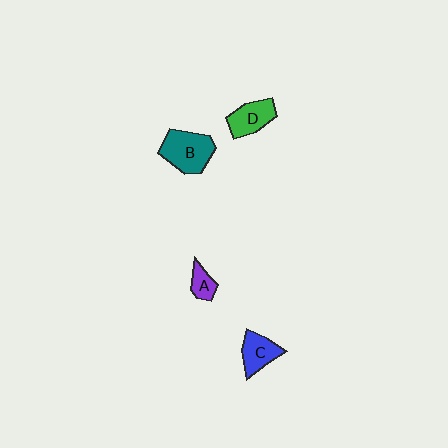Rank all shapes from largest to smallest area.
From largest to smallest: B (teal), D (green), C (blue), A (purple).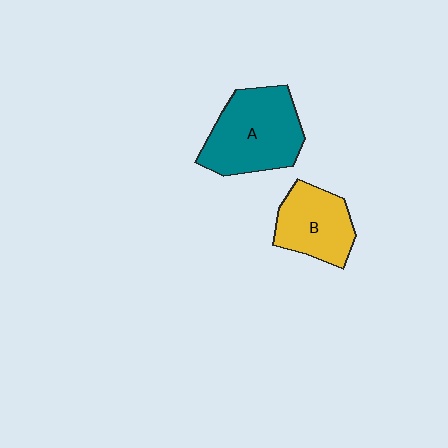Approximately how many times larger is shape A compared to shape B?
Approximately 1.4 times.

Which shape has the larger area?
Shape A (teal).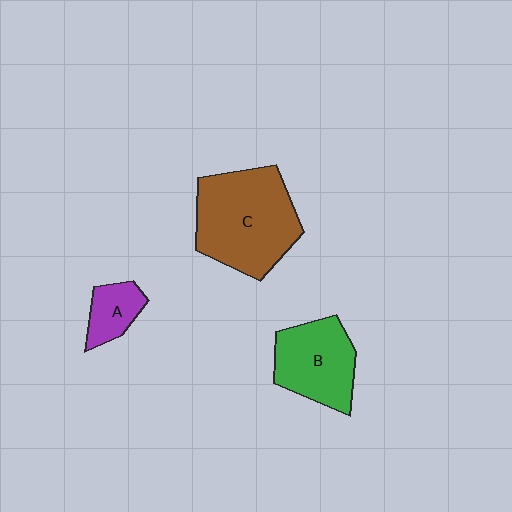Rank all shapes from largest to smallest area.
From largest to smallest: C (brown), B (green), A (purple).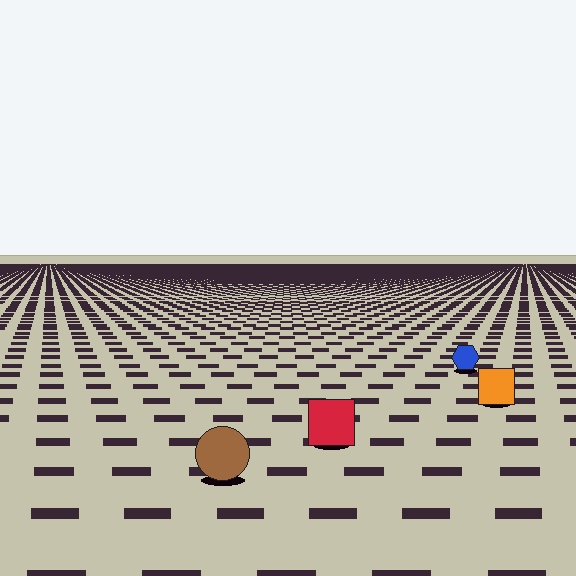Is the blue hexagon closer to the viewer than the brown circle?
No. The brown circle is closer — you can tell from the texture gradient: the ground texture is coarser near it.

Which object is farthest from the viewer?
The blue hexagon is farthest from the viewer. It appears smaller and the ground texture around it is denser.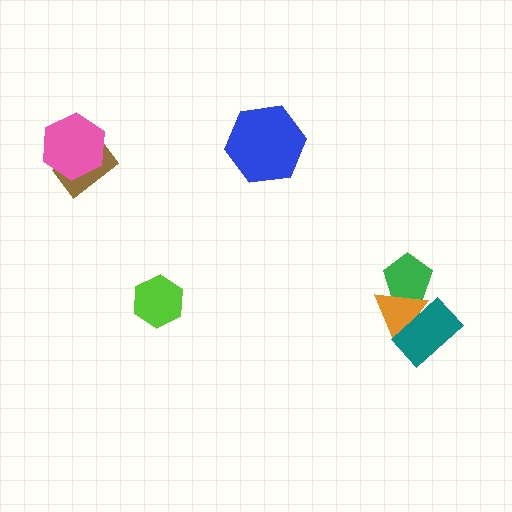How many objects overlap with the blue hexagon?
0 objects overlap with the blue hexagon.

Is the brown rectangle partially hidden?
Yes, it is partially covered by another shape.